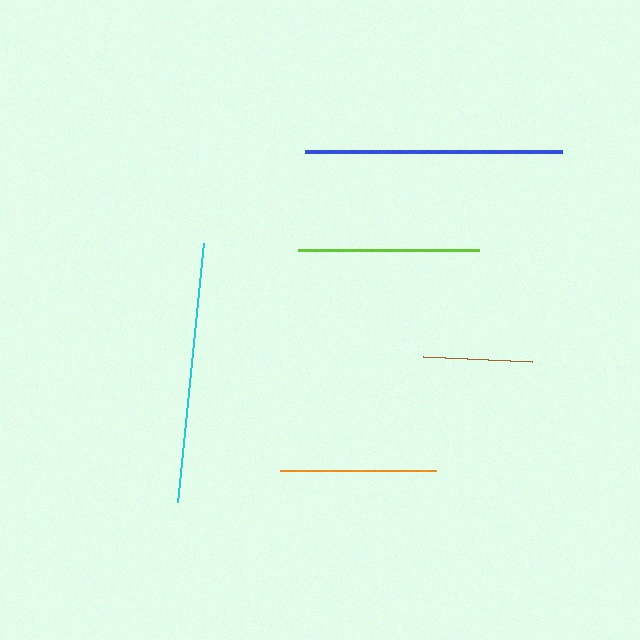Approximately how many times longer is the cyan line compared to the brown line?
The cyan line is approximately 2.4 times the length of the brown line.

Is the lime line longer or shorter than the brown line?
The lime line is longer than the brown line.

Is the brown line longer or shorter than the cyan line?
The cyan line is longer than the brown line.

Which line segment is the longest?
The cyan line is the longest at approximately 260 pixels.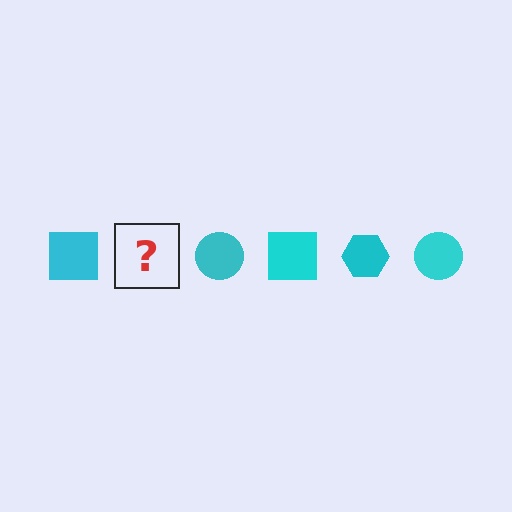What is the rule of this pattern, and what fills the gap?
The rule is that the pattern cycles through square, hexagon, circle shapes in cyan. The gap should be filled with a cyan hexagon.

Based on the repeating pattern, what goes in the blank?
The blank should be a cyan hexagon.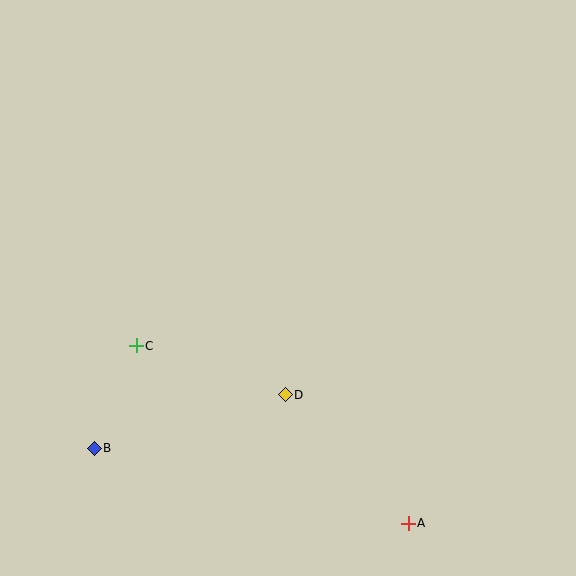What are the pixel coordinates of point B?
Point B is at (94, 448).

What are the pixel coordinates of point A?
Point A is at (408, 523).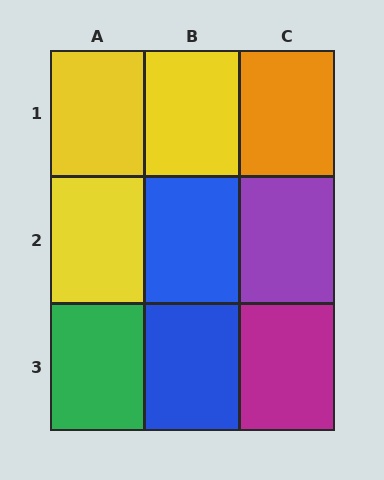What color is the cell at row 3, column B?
Blue.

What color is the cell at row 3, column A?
Green.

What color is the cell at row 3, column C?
Magenta.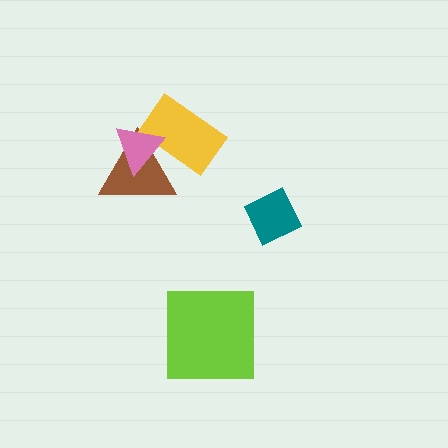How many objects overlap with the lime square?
0 objects overlap with the lime square.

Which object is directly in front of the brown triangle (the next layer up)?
The yellow rectangle is directly in front of the brown triangle.